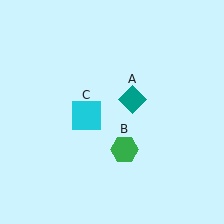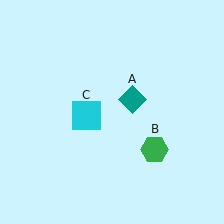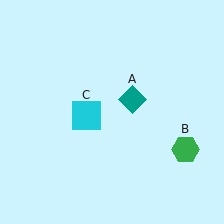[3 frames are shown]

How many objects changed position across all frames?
1 object changed position: green hexagon (object B).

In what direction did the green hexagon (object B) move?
The green hexagon (object B) moved right.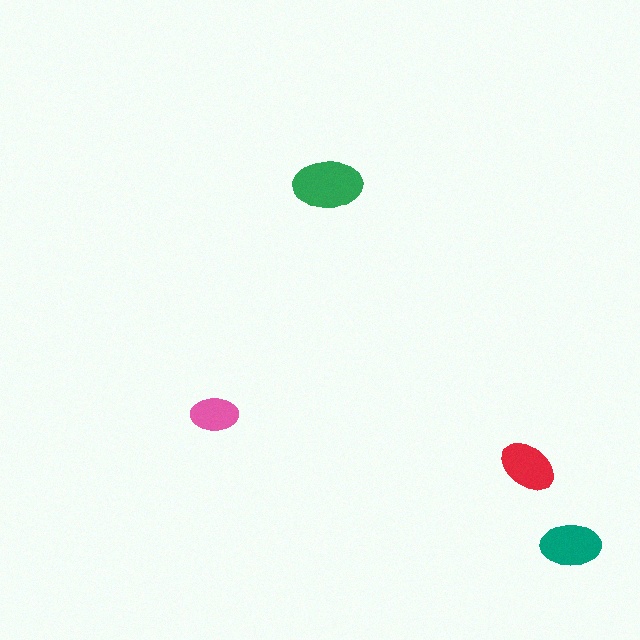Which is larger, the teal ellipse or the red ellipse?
The teal one.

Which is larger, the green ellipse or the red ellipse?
The green one.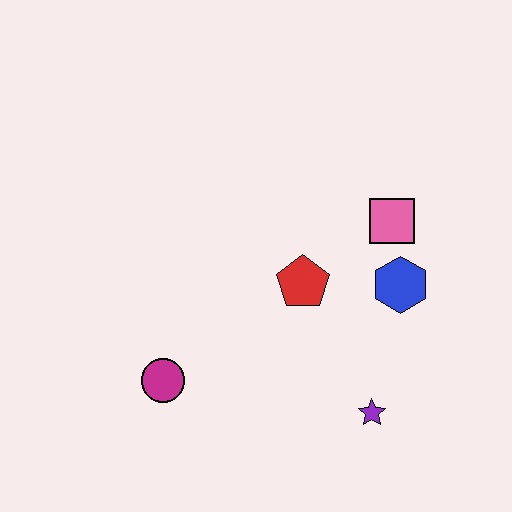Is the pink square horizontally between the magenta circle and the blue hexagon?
Yes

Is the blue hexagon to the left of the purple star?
No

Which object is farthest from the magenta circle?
The pink square is farthest from the magenta circle.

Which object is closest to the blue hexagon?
The pink square is closest to the blue hexagon.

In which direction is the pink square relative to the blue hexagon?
The pink square is above the blue hexagon.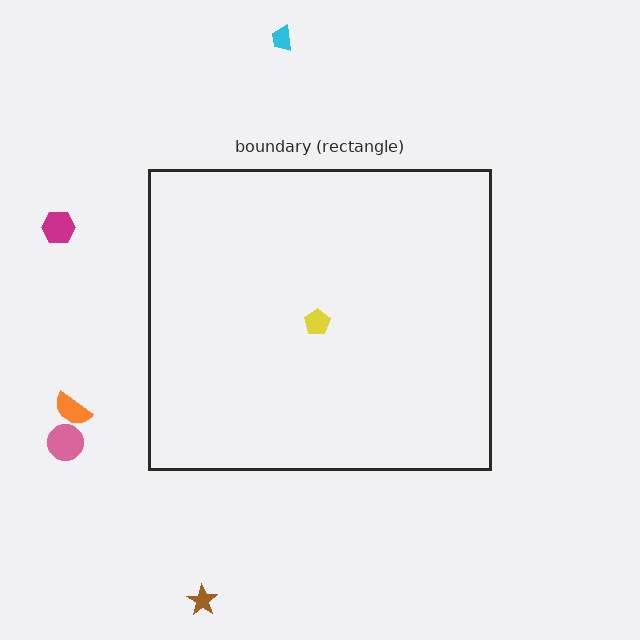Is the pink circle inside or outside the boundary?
Outside.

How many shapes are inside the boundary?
1 inside, 5 outside.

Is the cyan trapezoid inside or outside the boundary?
Outside.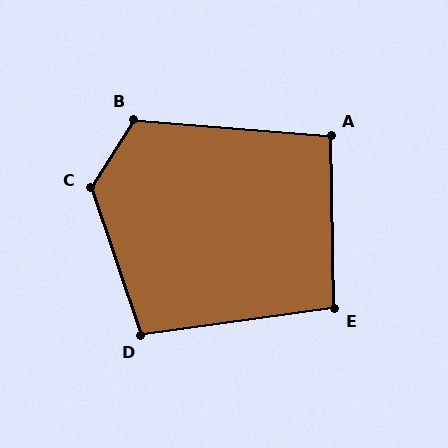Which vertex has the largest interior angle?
C, at approximately 129 degrees.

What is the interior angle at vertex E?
Approximately 97 degrees (obtuse).